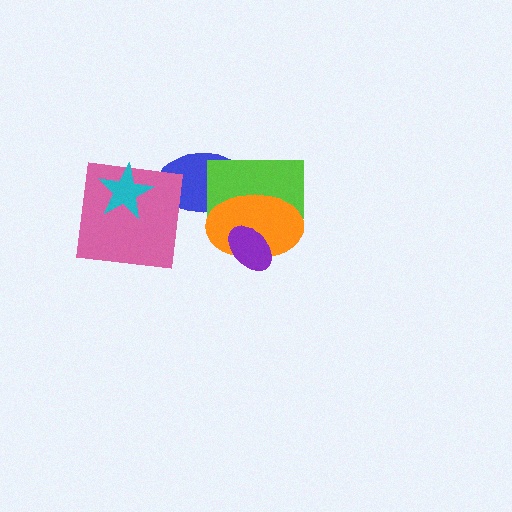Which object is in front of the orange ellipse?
The purple ellipse is in front of the orange ellipse.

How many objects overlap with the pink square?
2 objects overlap with the pink square.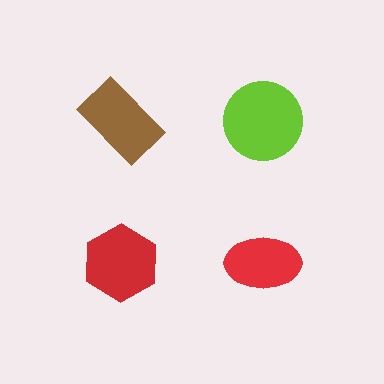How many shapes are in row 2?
2 shapes.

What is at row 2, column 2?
A red ellipse.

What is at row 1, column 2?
A lime circle.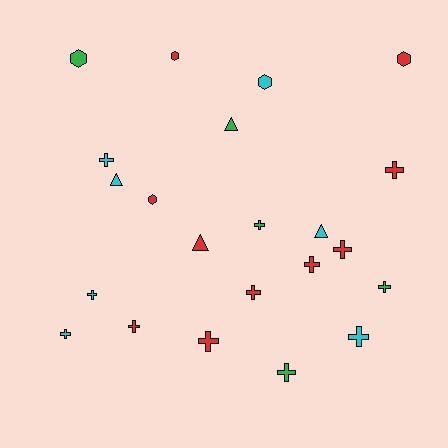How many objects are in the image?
There are 22 objects.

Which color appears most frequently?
Red, with 10 objects.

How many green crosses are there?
There are 3 green crosses.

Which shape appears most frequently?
Cross, with 13 objects.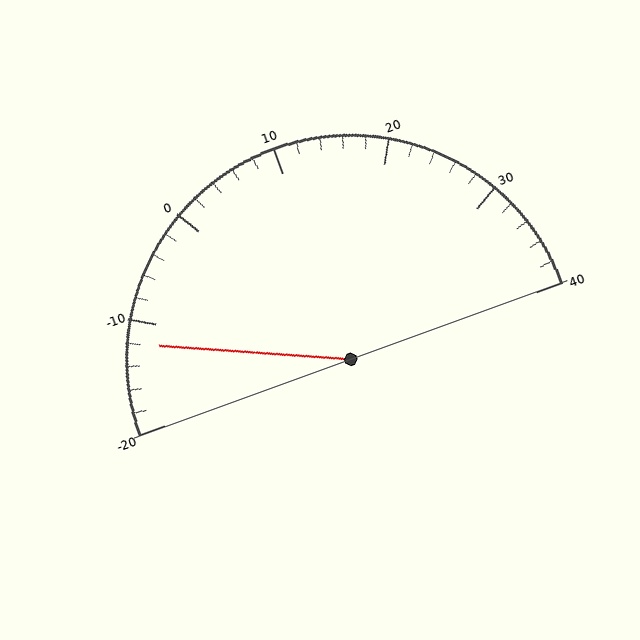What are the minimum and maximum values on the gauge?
The gauge ranges from -20 to 40.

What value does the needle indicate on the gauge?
The needle indicates approximately -12.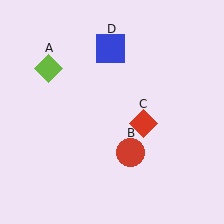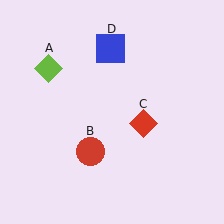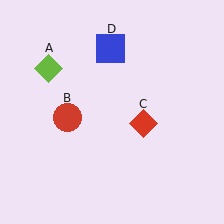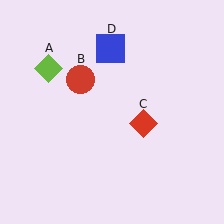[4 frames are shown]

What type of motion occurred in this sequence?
The red circle (object B) rotated clockwise around the center of the scene.